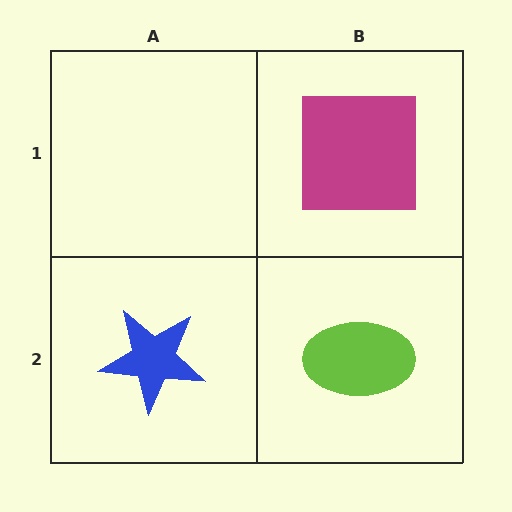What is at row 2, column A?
A blue star.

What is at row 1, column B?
A magenta square.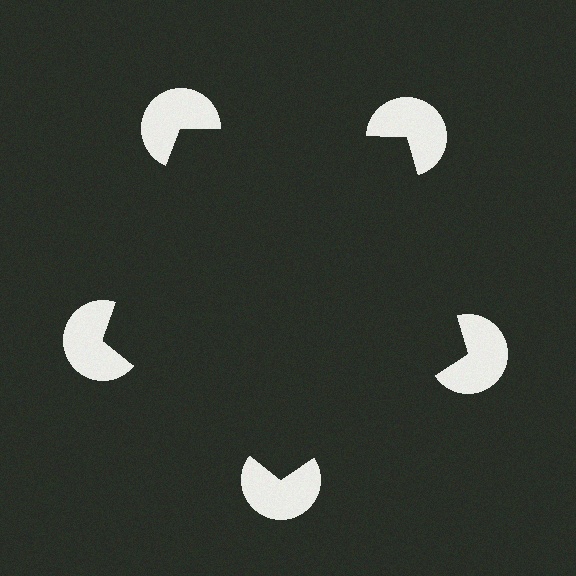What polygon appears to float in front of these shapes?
An illusory pentagon — its edges are inferred from the aligned wedge cuts in the pac-man discs, not physically drawn.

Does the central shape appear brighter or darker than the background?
It typically appears slightly darker than the background, even though no actual brightness change is drawn.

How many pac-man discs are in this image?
There are 5 — one at each vertex of the illusory pentagon.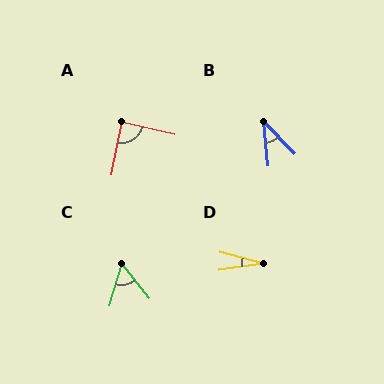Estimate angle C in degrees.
Approximately 54 degrees.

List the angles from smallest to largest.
D (24°), B (38°), C (54°), A (88°).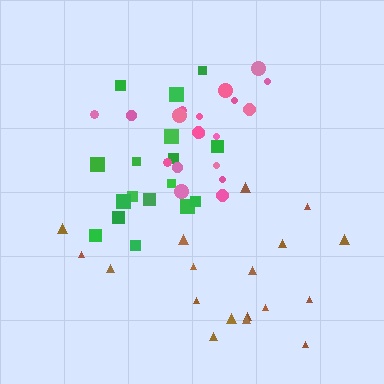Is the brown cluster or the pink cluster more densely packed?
Pink.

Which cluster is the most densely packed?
Green.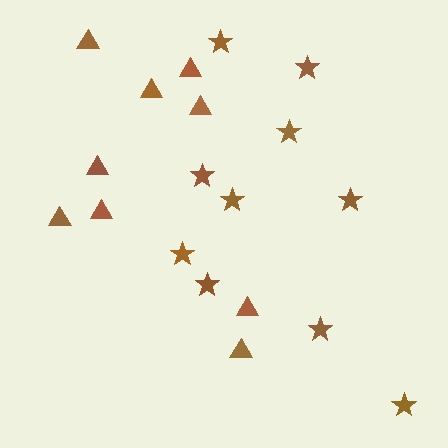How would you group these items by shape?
There are 2 groups: one group of stars (10) and one group of triangles (9).